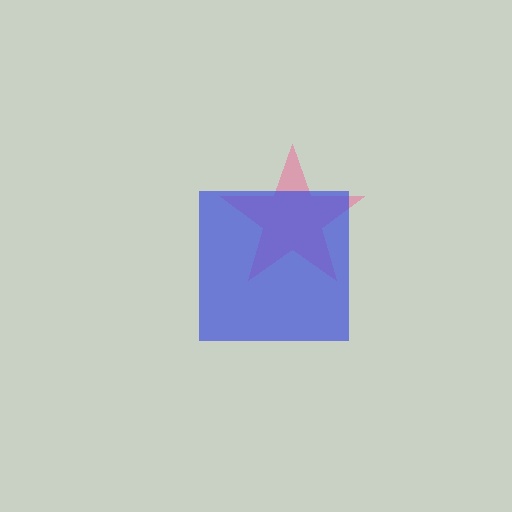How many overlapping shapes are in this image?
There are 2 overlapping shapes in the image.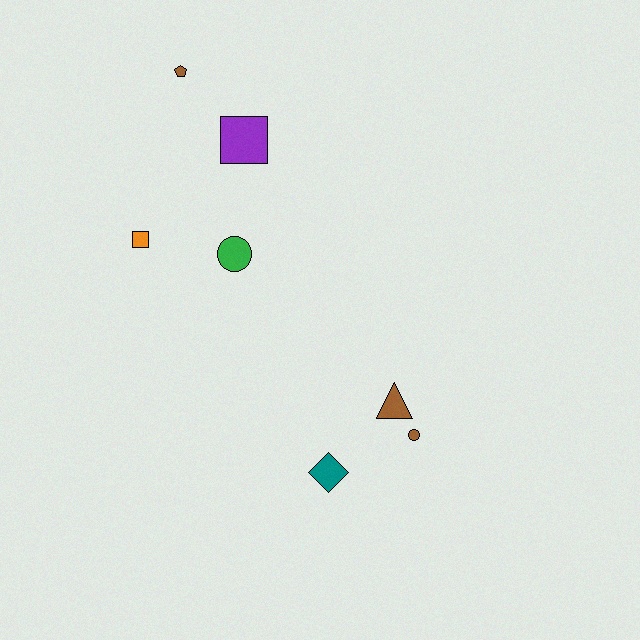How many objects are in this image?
There are 7 objects.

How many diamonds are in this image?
There is 1 diamond.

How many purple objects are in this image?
There is 1 purple object.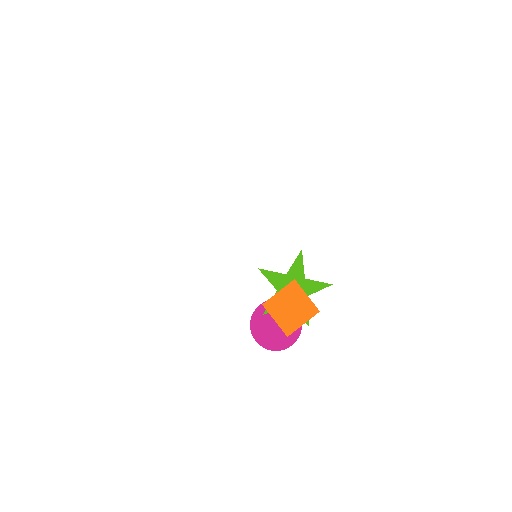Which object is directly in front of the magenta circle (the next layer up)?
The lime star is directly in front of the magenta circle.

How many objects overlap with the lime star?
2 objects overlap with the lime star.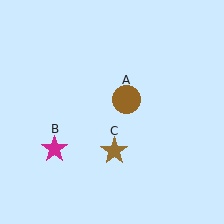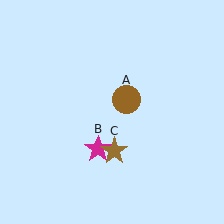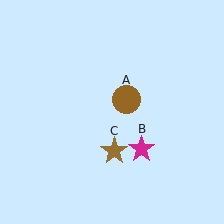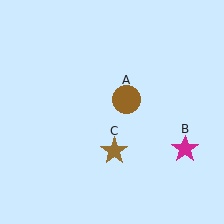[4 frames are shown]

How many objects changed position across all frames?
1 object changed position: magenta star (object B).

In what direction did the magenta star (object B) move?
The magenta star (object B) moved right.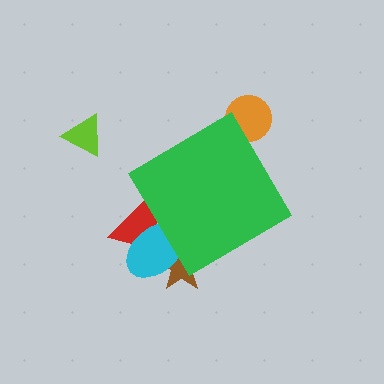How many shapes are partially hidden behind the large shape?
4 shapes are partially hidden.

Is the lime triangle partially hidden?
No, the lime triangle is fully visible.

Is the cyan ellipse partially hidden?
Yes, the cyan ellipse is partially hidden behind the green diamond.